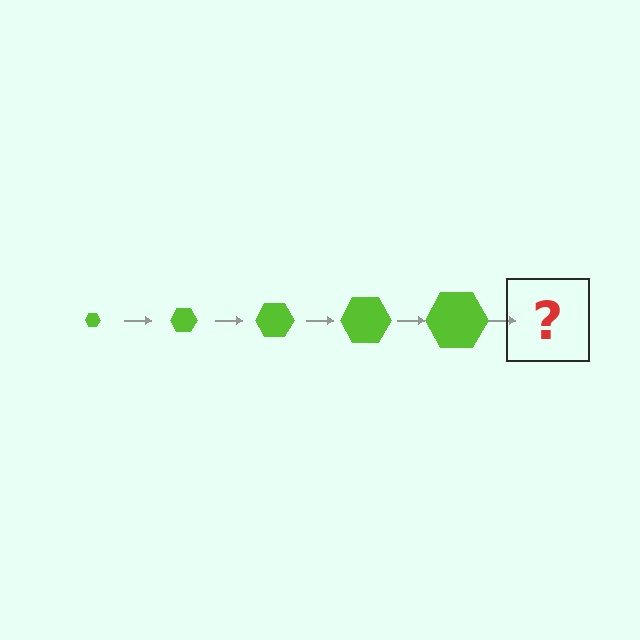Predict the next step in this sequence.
The next step is a lime hexagon, larger than the previous one.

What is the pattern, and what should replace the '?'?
The pattern is that the hexagon gets progressively larger each step. The '?' should be a lime hexagon, larger than the previous one.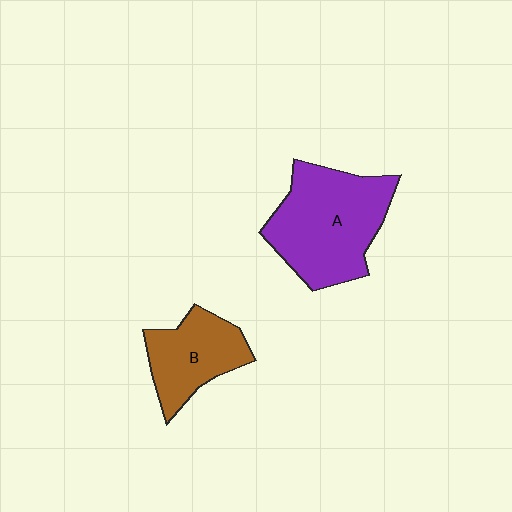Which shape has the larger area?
Shape A (purple).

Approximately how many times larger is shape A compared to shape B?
Approximately 1.6 times.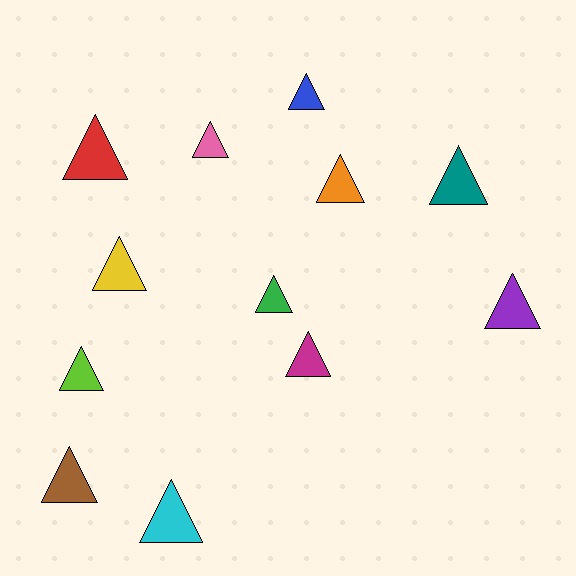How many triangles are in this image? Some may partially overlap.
There are 12 triangles.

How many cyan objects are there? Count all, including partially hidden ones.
There is 1 cyan object.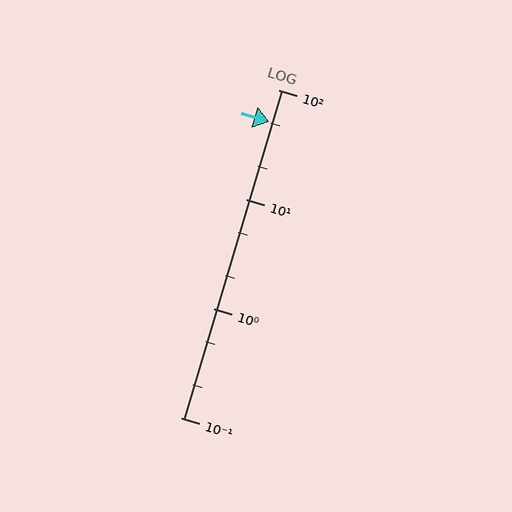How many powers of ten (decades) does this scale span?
The scale spans 3 decades, from 0.1 to 100.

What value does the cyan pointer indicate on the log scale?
The pointer indicates approximately 51.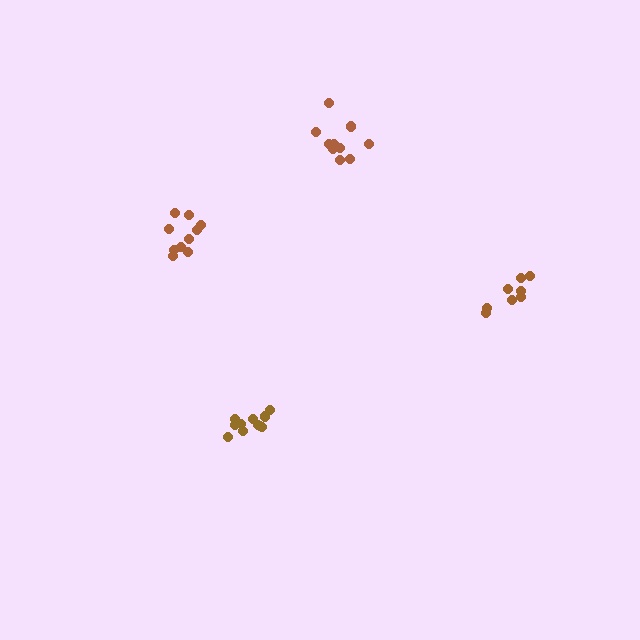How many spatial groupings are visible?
There are 4 spatial groupings.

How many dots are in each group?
Group 1: 10 dots, Group 2: 8 dots, Group 3: 10 dots, Group 4: 11 dots (39 total).